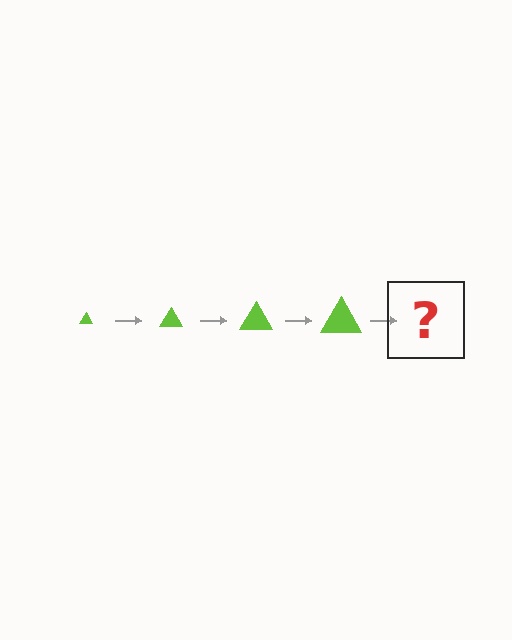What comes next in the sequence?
The next element should be a lime triangle, larger than the previous one.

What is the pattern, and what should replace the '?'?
The pattern is that the triangle gets progressively larger each step. The '?' should be a lime triangle, larger than the previous one.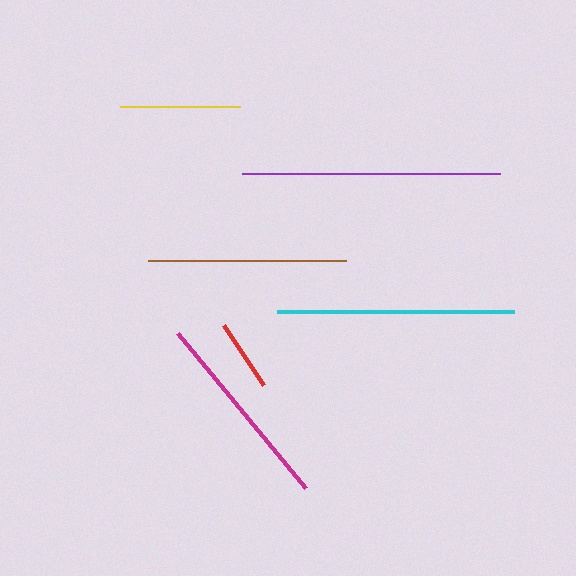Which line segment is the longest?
The purple line is the longest at approximately 258 pixels.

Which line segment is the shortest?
The red line is the shortest at approximately 72 pixels.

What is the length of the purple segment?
The purple segment is approximately 258 pixels long.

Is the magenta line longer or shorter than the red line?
The magenta line is longer than the red line.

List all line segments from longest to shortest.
From longest to shortest: purple, cyan, magenta, brown, yellow, red.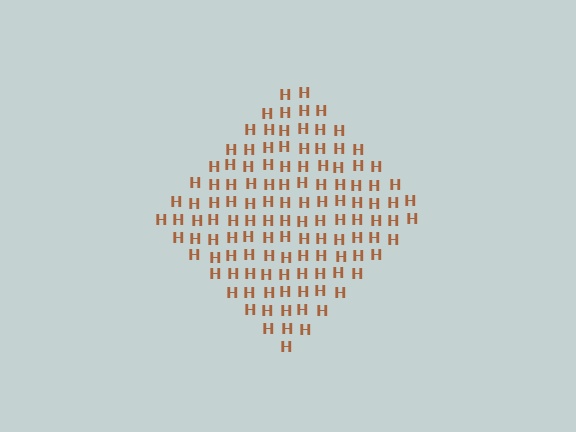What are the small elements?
The small elements are letter H's.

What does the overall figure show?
The overall figure shows a diamond.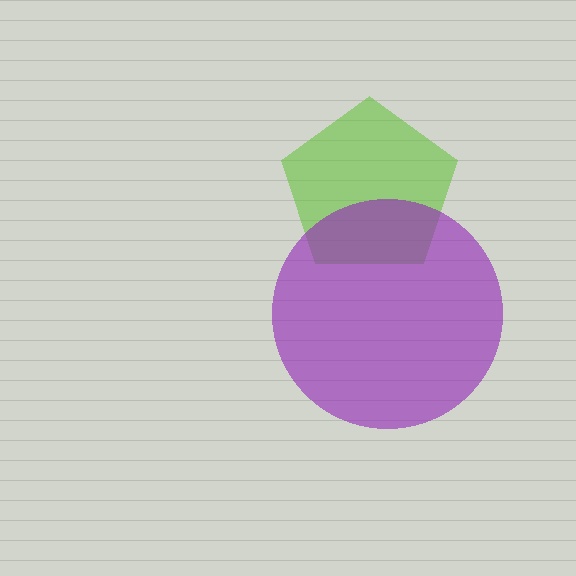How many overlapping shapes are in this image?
There are 2 overlapping shapes in the image.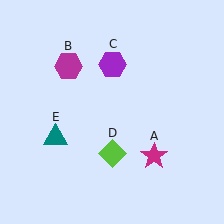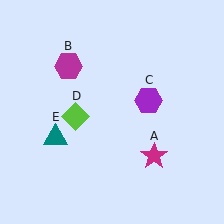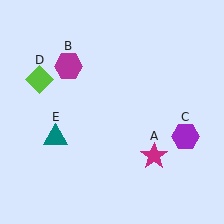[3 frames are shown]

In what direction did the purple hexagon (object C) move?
The purple hexagon (object C) moved down and to the right.